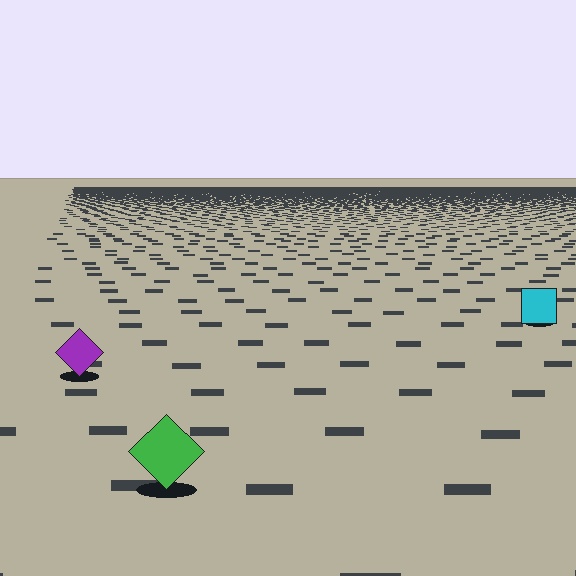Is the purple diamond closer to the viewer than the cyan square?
Yes. The purple diamond is closer — you can tell from the texture gradient: the ground texture is coarser near it.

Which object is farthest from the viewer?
The cyan square is farthest from the viewer. It appears smaller and the ground texture around it is denser.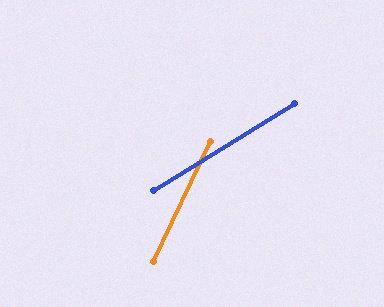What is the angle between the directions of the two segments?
Approximately 33 degrees.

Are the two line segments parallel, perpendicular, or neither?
Neither parallel nor perpendicular — they differ by about 33°.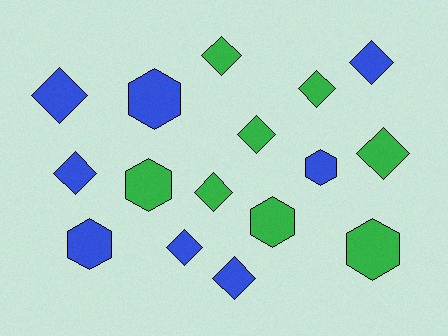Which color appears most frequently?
Blue, with 8 objects.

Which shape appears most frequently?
Diamond, with 10 objects.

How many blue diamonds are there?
There are 5 blue diamonds.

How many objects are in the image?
There are 16 objects.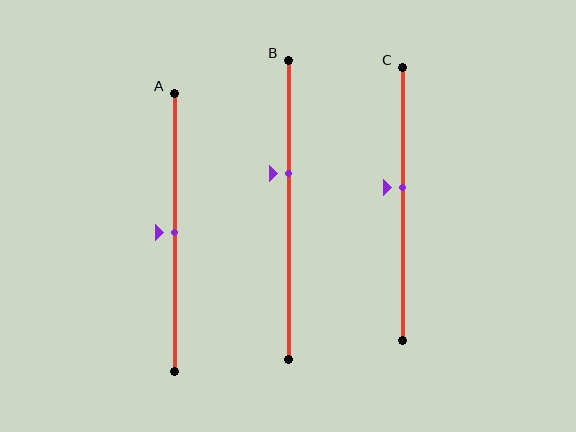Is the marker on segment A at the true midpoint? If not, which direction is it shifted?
Yes, the marker on segment A is at the true midpoint.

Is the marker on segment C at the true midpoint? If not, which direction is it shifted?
No, the marker on segment C is shifted upward by about 6% of the segment length.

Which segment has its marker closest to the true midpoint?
Segment A has its marker closest to the true midpoint.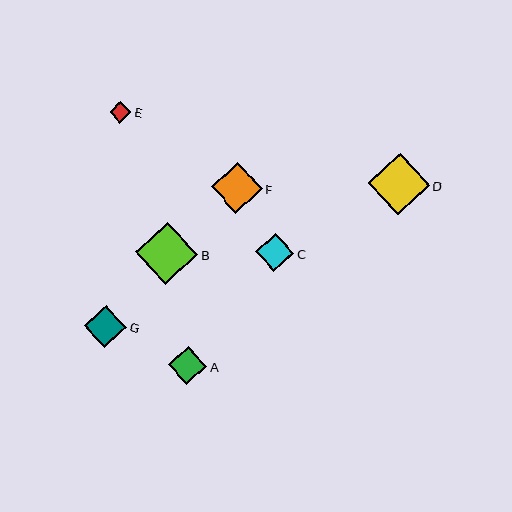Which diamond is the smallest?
Diamond E is the smallest with a size of approximately 22 pixels.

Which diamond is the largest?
Diamond B is the largest with a size of approximately 62 pixels.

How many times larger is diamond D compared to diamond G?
Diamond D is approximately 1.5 times the size of diamond G.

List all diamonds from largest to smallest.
From largest to smallest: B, D, F, G, A, C, E.